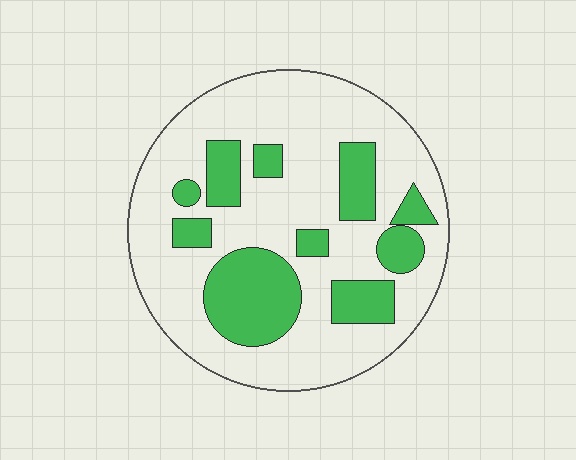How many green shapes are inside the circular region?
10.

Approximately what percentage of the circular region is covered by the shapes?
Approximately 30%.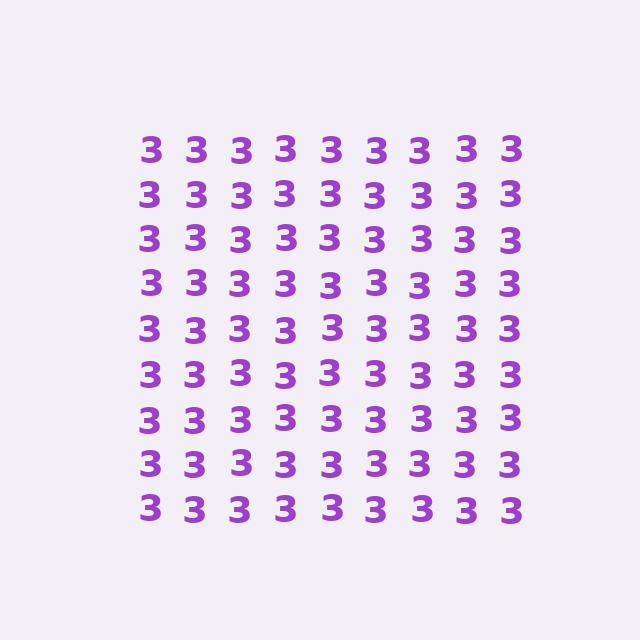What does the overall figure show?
The overall figure shows a square.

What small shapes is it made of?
It is made of small digit 3's.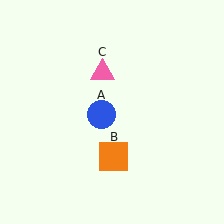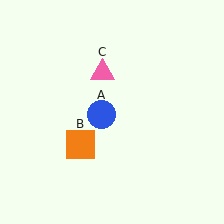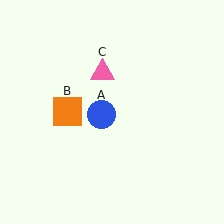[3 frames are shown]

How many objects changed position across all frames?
1 object changed position: orange square (object B).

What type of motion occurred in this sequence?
The orange square (object B) rotated clockwise around the center of the scene.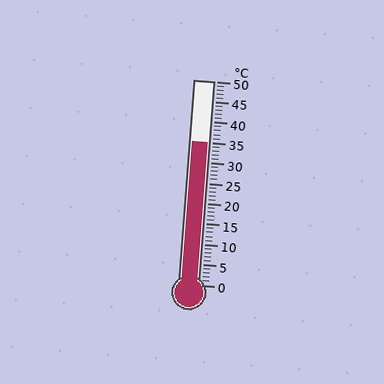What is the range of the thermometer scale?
The thermometer scale ranges from 0°C to 50°C.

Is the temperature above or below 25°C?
The temperature is above 25°C.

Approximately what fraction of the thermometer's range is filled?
The thermometer is filled to approximately 70% of its range.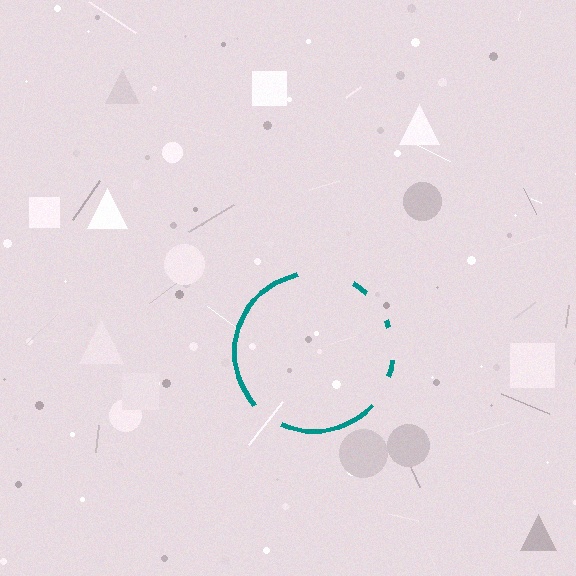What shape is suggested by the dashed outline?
The dashed outline suggests a circle.